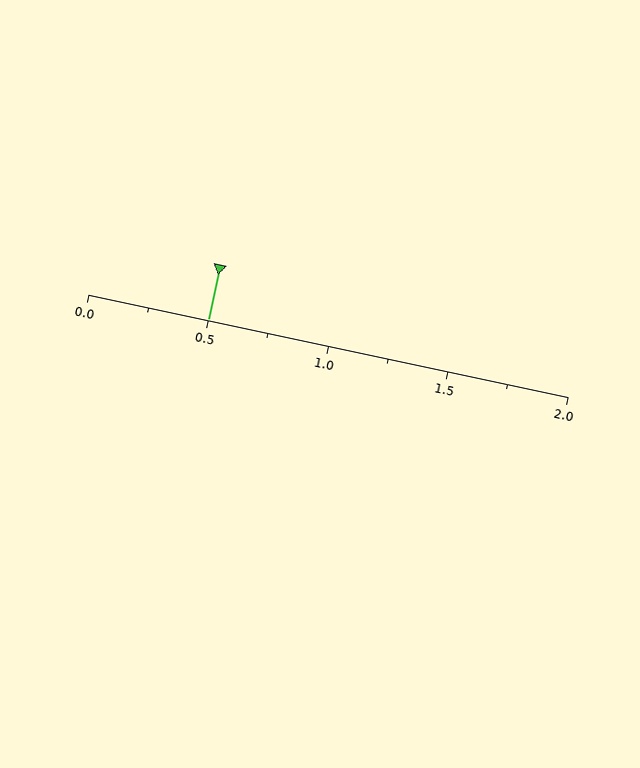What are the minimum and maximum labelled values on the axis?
The axis runs from 0.0 to 2.0.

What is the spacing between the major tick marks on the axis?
The major ticks are spaced 0.5 apart.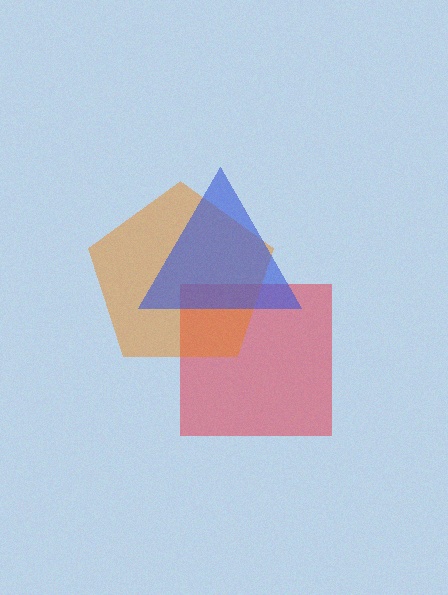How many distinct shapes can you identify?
There are 3 distinct shapes: a red square, an orange pentagon, a blue triangle.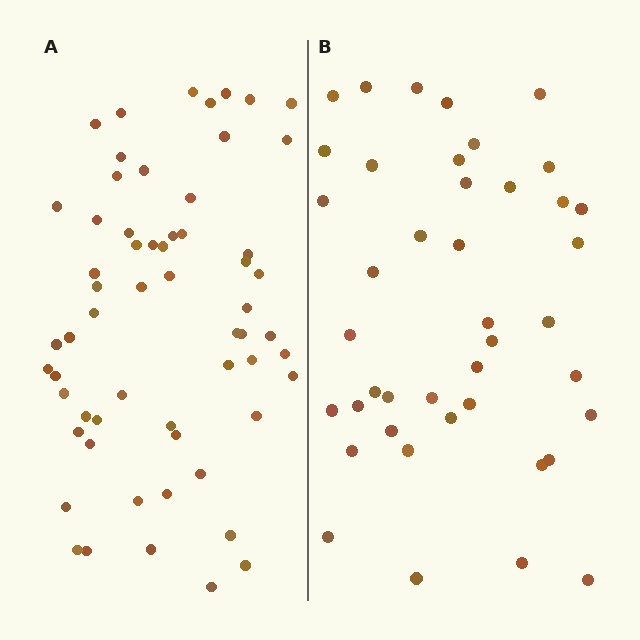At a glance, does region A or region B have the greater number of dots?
Region A (the left region) has more dots.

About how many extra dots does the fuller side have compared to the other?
Region A has approximately 20 more dots than region B.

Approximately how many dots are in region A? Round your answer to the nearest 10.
About 60 dots.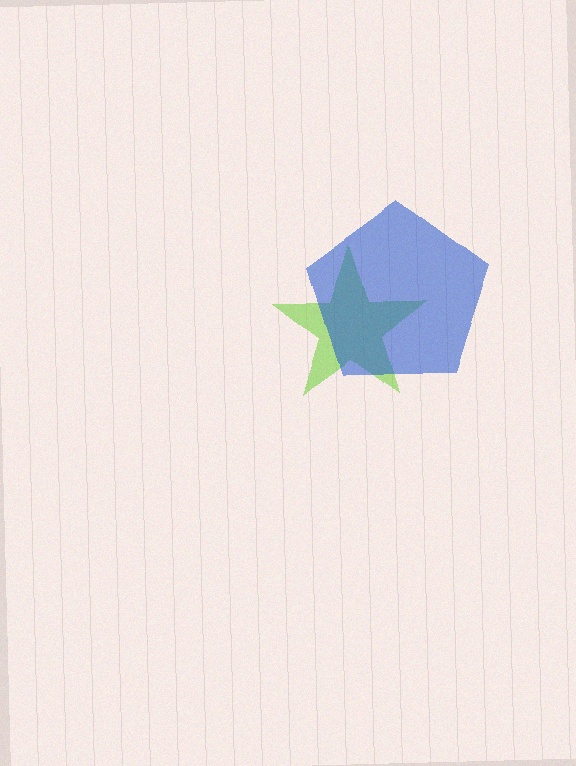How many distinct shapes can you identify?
There are 2 distinct shapes: a lime star, a blue pentagon.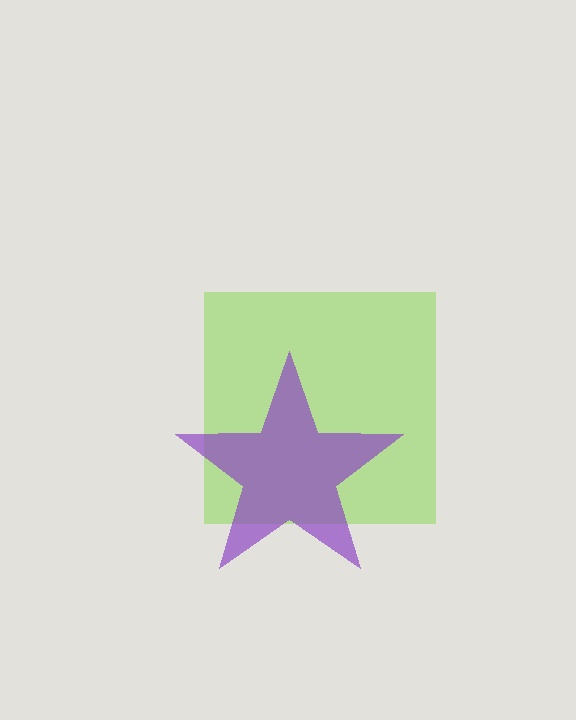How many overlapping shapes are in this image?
There are 2 overlapping shapes in the image.